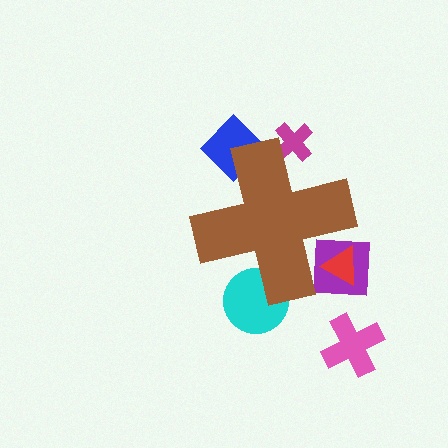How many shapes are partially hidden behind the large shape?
5 shapes are partially hidden.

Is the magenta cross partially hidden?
Yes, the magenta cross is partially hidden behind the brown cross.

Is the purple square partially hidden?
Yes, the purple square is partially hidden behind the brown cross.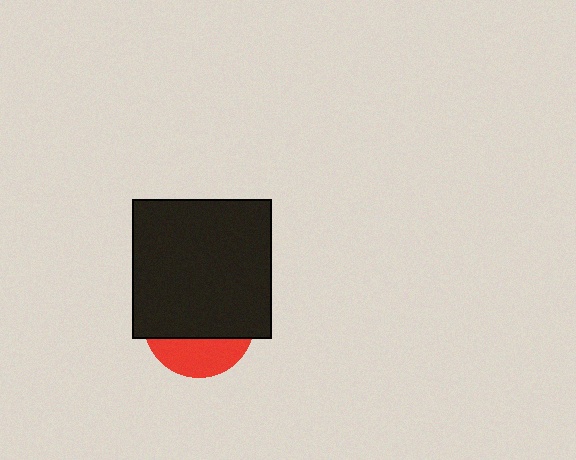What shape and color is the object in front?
The object in front is a black square.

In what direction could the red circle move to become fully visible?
The red circle could move down. That would shift it out from behind the black square entirely.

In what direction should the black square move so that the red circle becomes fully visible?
The black square should move up. That is the shortest direction to clear the overlap and leave the red circle fully visible.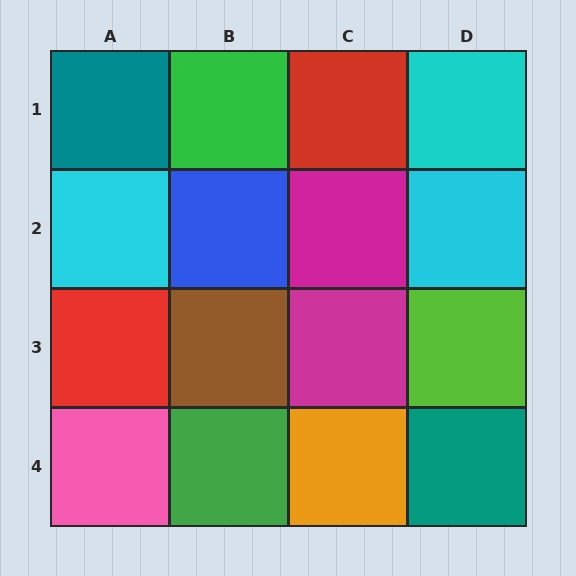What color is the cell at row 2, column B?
Blue.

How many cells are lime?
1 cell is lime.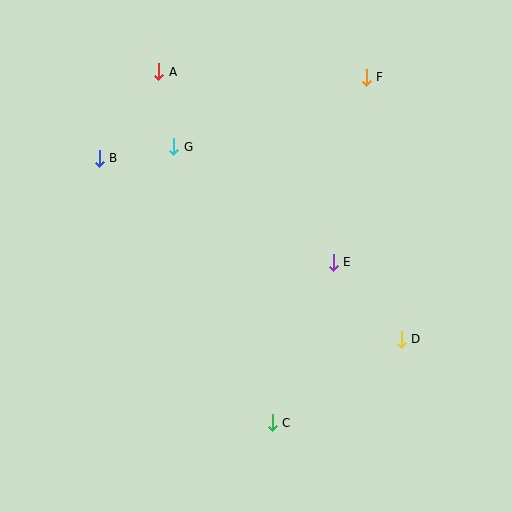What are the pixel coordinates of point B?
Point B is at (99, 158).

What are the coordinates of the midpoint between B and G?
The midpoint between B and G is at (136, 153).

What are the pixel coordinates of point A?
Point A is at (159, 72).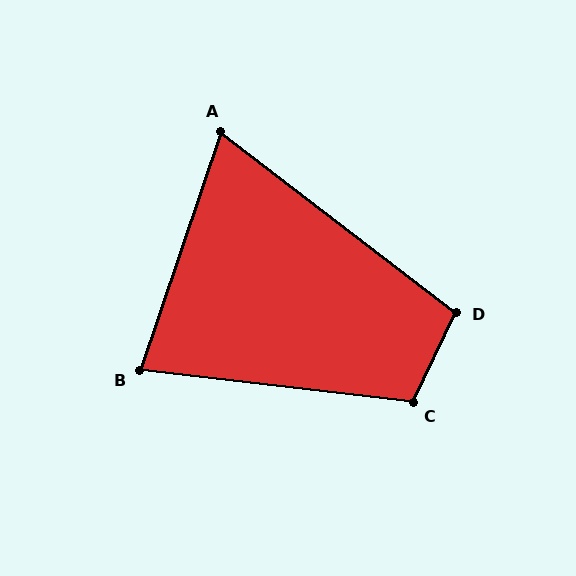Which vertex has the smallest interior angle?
A, at approximately 71 degrees.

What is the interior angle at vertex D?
Approximately 102 degrees (obtuse).